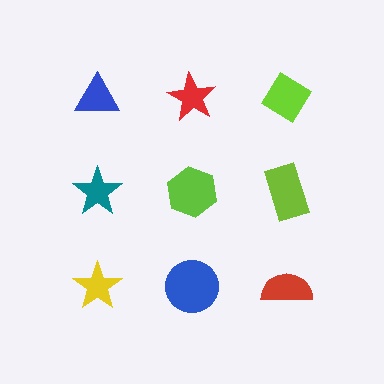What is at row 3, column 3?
A red semicircle.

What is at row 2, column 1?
A teal star.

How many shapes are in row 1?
3 shapes.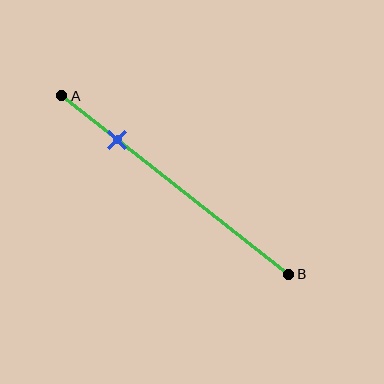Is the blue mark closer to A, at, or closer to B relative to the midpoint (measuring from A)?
The blue mark is closer to point A than the midpoint of segment AB.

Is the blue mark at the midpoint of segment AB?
No, the mark is at about 25% from A, not at the 50% midpoint.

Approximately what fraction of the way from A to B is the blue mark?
The blue mark is approximately 25% of the way from A to B.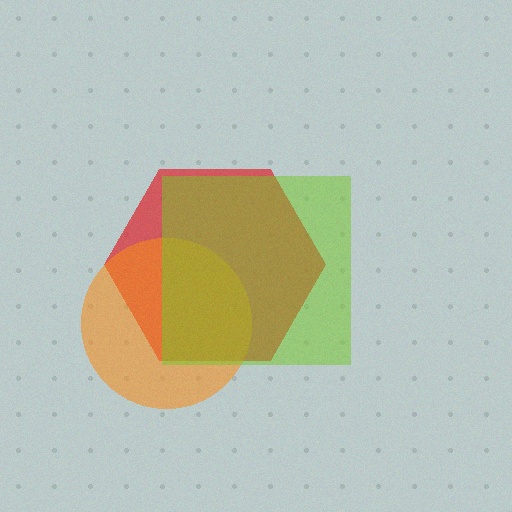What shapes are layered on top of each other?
The layered shapes are: a red hexagon, an orange circle, a lime square.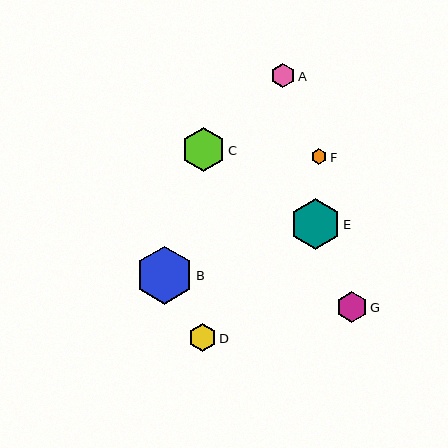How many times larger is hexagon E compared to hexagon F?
Hexagon E is approximately 3.3 times the size of hexagon F.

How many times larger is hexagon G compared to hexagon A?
Hexagon G is approximately 1.3 times the size of hexagon A.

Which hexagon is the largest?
Hexagon B is the largest with a size of approximately 58 pixels.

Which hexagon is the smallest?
Hexagon F is the smallest with a size of approximately 15 pixels.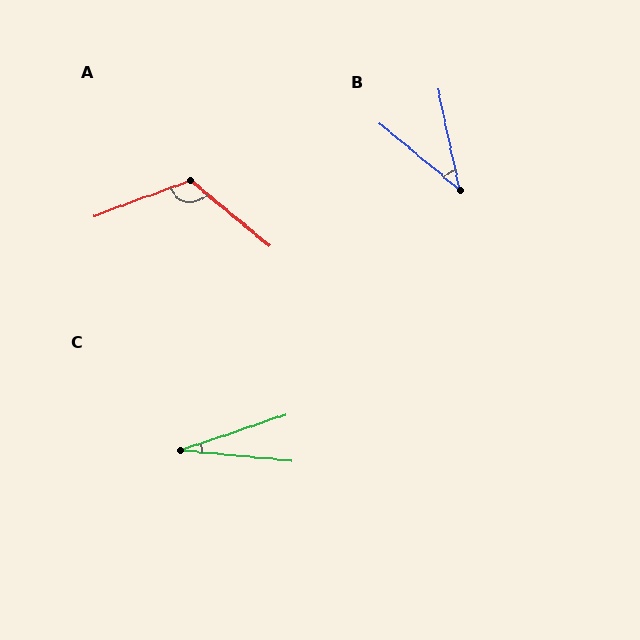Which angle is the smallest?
C, at approximately 24 degrees.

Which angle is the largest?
A, at approximately 120 degrees.